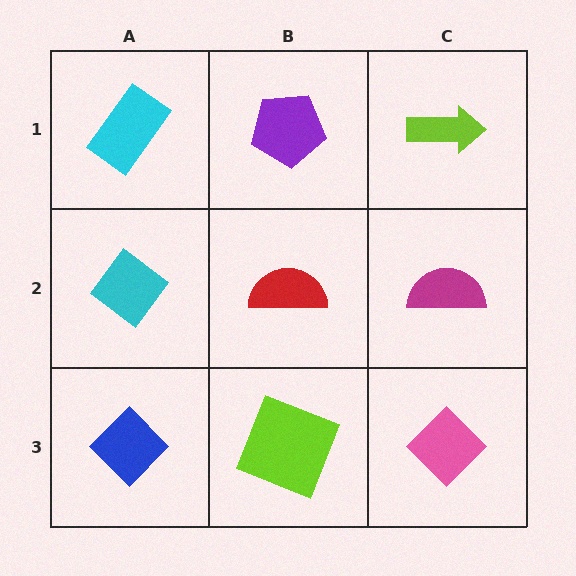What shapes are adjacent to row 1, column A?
A cyan diamond (row 2, column A), a purple pentagon (row 1, column B).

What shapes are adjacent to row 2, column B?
A purple pentagon (row 1, column B), a lime square (row 3, column B), a cyan diamond (row 2, column A), a magenta semicircle (row 2, column C).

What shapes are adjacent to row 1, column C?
A magenta semicircle (row 2, column C), a purple pentagon (row 1, column B).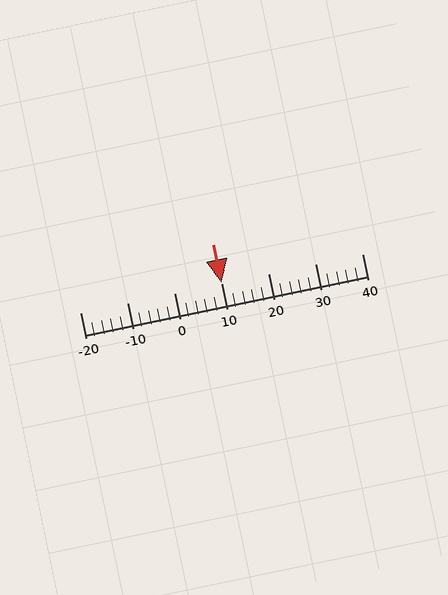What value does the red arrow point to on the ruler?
The red arrow points to approximately 10.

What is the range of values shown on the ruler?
The ruler shows values from -20 to 40.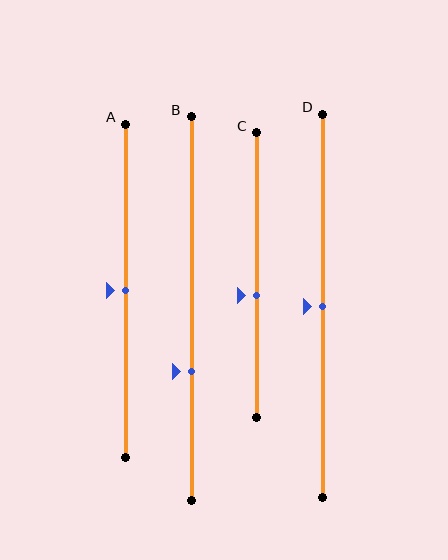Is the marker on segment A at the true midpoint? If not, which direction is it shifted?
Yes, the marker on segment A is at the true midpoint.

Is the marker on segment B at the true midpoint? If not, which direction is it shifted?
No, the marker on segment B is shifted downward by about 16% of the segment length.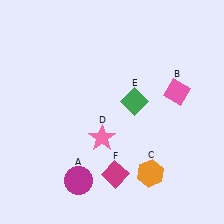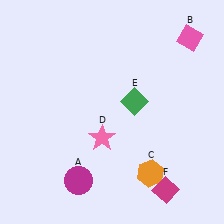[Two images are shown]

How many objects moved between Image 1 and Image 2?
2 objects moved between the two images.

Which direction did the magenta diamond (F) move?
The magenta diamond (F) moved right.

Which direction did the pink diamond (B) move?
The pink diamond (B) moved up.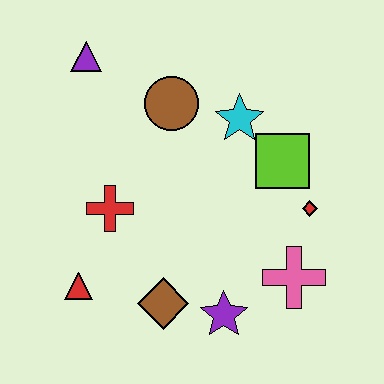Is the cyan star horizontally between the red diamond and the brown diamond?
Yes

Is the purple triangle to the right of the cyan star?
No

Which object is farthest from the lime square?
The red triangle is farthest from the lime square.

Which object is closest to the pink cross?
The red diamond is closest to the pink cross.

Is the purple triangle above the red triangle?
Yes